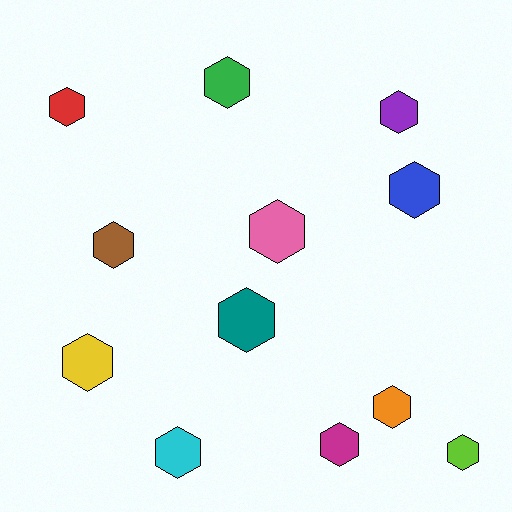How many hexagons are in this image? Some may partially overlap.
There are 12 hexagons.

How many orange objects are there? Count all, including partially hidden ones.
There is 1 orange object.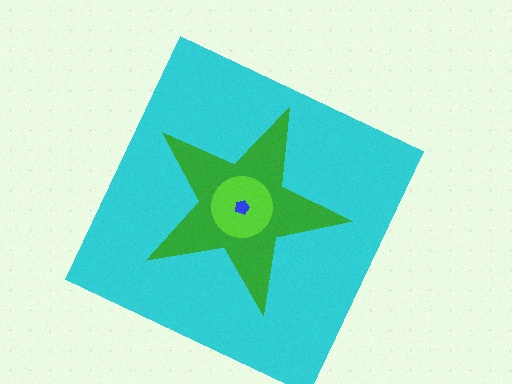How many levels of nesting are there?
4.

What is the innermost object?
The blue pentagon.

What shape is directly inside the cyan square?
The green star.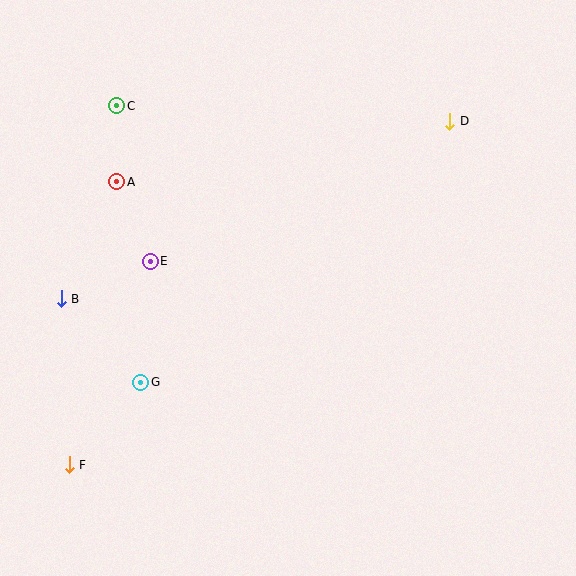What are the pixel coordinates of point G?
Point G is at (141, 382).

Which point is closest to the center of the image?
Point E at (150, 261) is closest to the center.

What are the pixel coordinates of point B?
Point B is at (61, 299).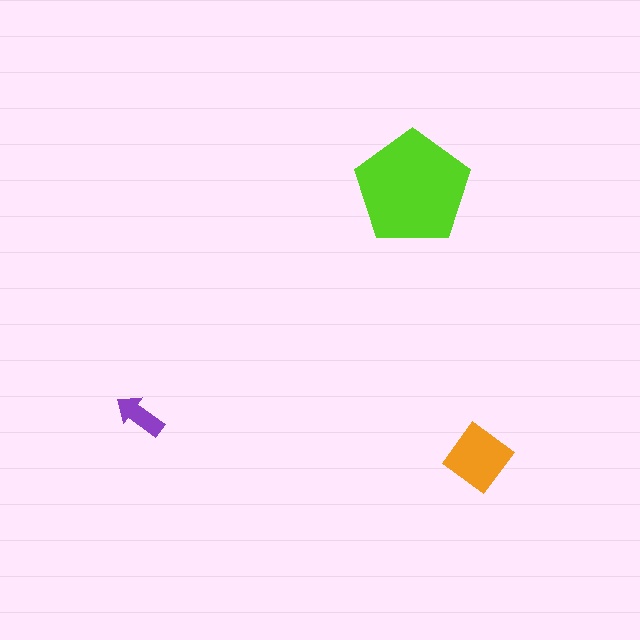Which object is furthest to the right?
The orange diamond is rightmost.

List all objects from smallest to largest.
The purple arrow, the orange diamond, the lime pentagon.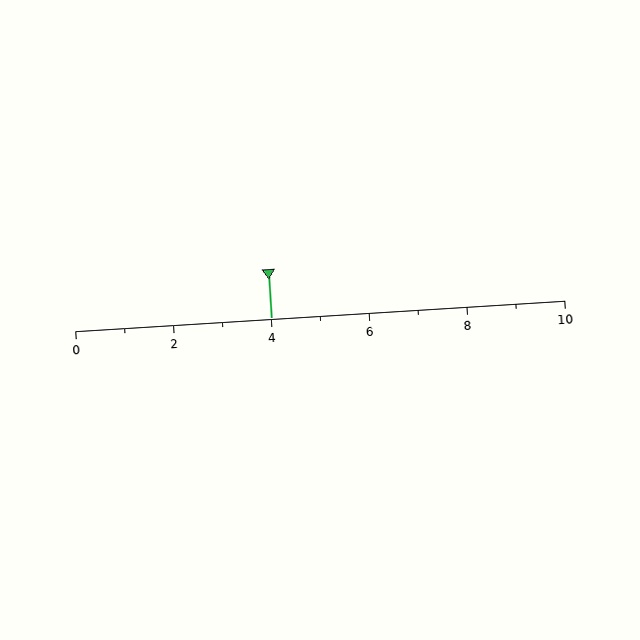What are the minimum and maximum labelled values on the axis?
The axis runs from 0 to 10.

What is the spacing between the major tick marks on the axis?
The major ticks are spaced 2 apart.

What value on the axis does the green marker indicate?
The marker indicates approximately 4.